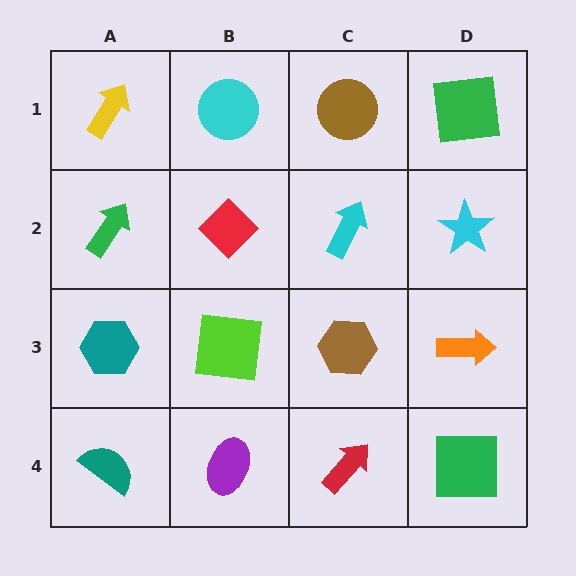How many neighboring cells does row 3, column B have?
4.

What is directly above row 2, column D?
A green square.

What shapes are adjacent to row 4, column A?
A teal hexagon (row 3, column A), a purple ellipse (row 4, column B).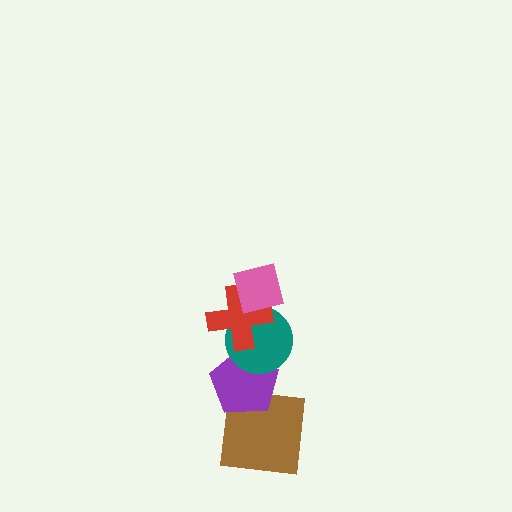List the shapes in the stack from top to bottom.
From top to bottom: the pink square, the red cross, the teal circle, the purple pentagon, the brown square.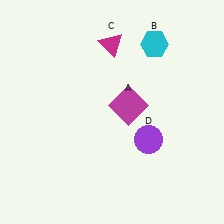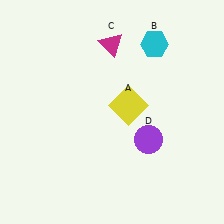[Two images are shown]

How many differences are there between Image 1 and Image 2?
There is 1 difference between the two images.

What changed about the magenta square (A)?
In Image 1, A is magenta. In Image 2, it changed to yellow.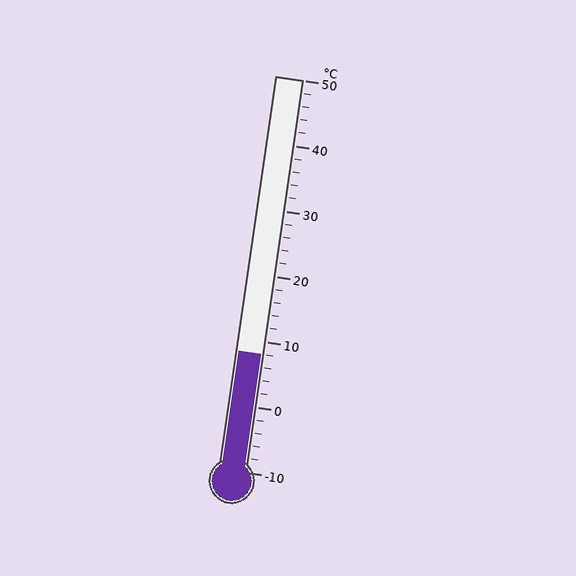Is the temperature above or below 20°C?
The temperature is below 20°C.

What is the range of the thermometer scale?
The thermometer scale ranges from -10°C to 50°C.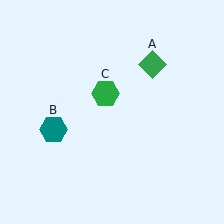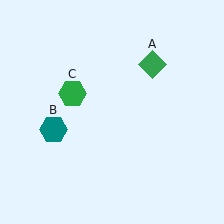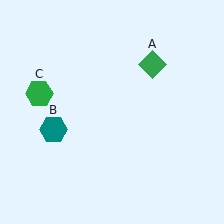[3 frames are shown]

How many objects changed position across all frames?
1 object changed position: green hexagon (object C).